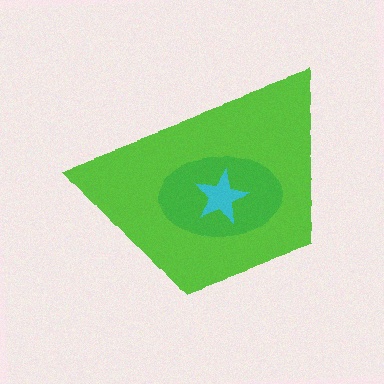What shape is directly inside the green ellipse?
The cyan star.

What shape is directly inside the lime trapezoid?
The green ellipse.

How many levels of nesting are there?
3.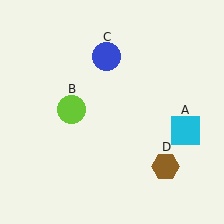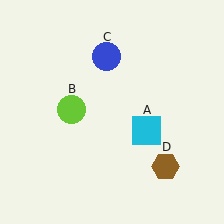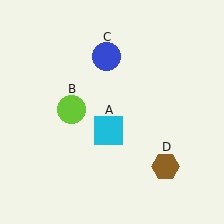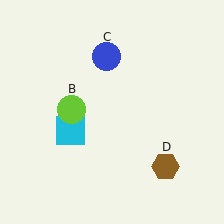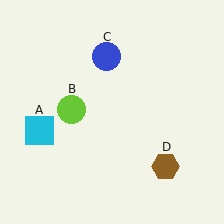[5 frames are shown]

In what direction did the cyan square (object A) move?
The cyan square (object A) moved left.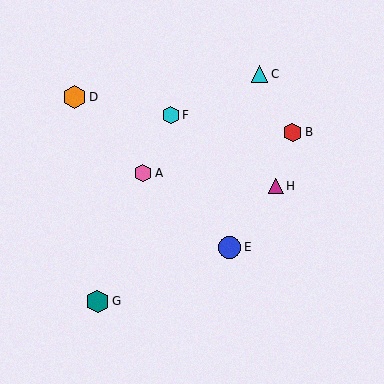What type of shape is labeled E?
Shape E is a blue circle.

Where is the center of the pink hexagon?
The center of the pink hexagon is at (143, 173).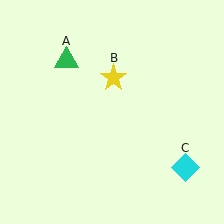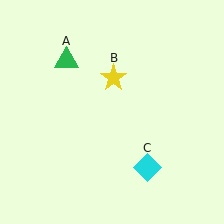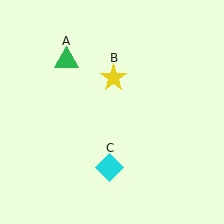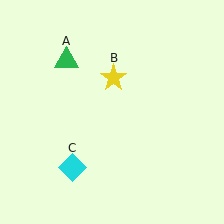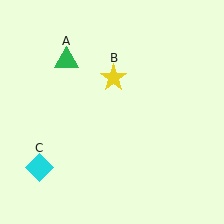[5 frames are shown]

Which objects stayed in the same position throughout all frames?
Green triangle (object A) and yellow star (object B) remained stationary.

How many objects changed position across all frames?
1 object changed position: cyan diamond (object C).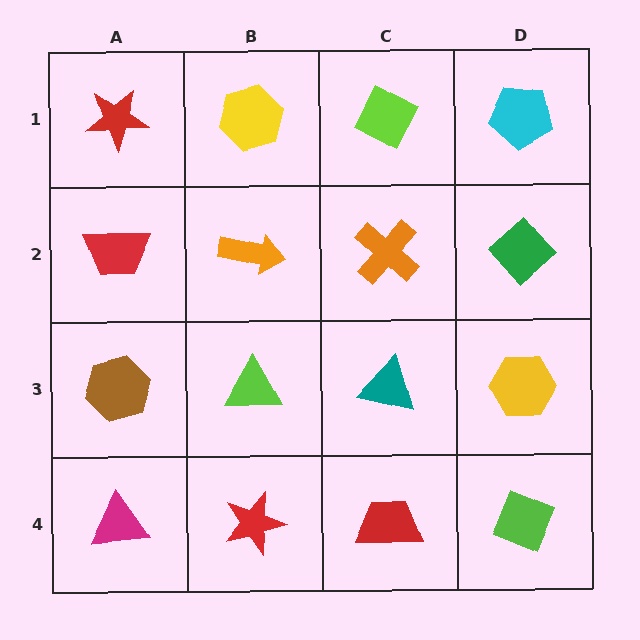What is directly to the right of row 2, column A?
An orange arrow.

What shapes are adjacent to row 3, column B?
An orange arrow (row 2, column B), a red star (row 4, column B), a brown hexagon (row 3, column A), a teal triangle (row 3, column C).